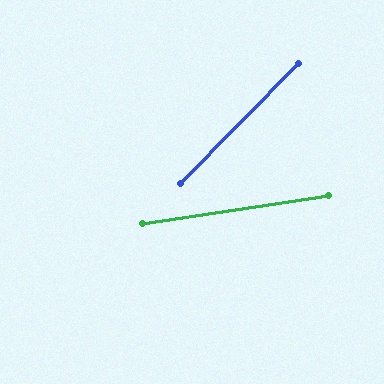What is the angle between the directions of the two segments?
Approximately 37 degrees.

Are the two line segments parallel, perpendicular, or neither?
Neither parallel nor perpendicular — they differ by about 37°.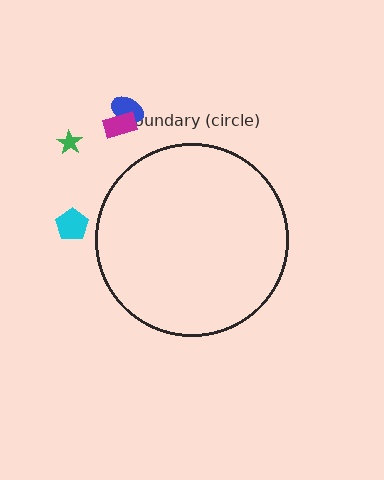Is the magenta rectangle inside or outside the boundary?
Outside.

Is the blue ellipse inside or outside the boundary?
Outside.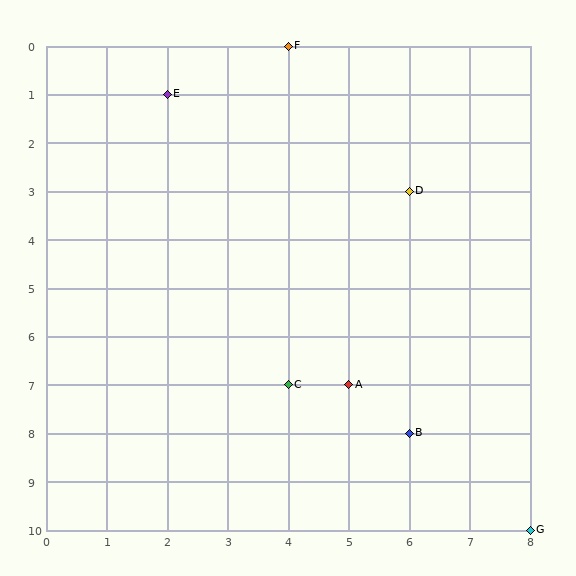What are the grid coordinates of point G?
Point G is at grid coordinates (8, 10).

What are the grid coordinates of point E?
Point E is at grid coordinates (2, 1).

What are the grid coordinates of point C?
Point C is at grid coordinates (4, 7).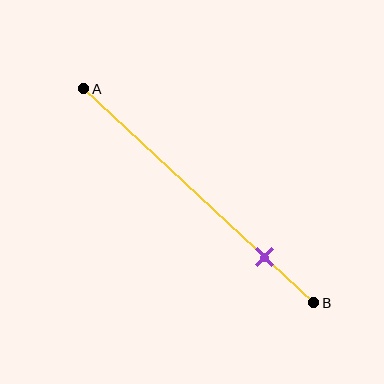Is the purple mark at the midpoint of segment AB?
No, the mark is at about 80% from A, not at the 50% midpoint.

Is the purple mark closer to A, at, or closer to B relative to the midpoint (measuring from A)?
The purple mark is closer to point B than the midpoint of segment AB.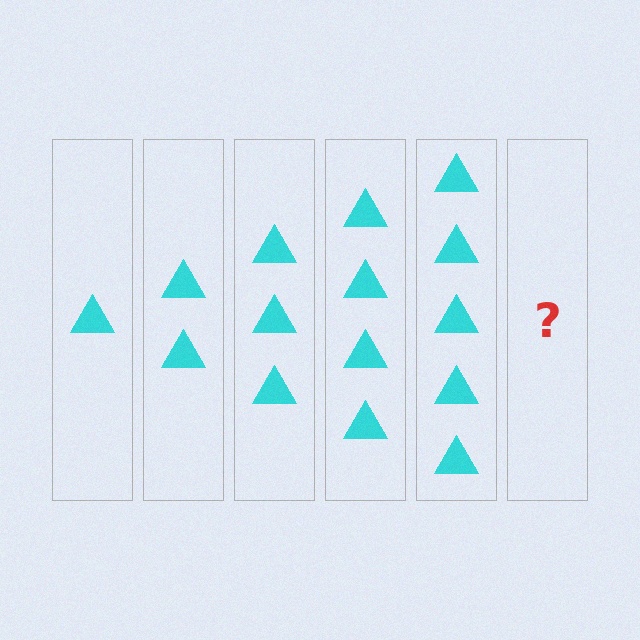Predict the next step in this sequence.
The next step is 6 triangles.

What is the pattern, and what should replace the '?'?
The pattern is that each step adds one more triangle. The '?' should be 6 triangles.